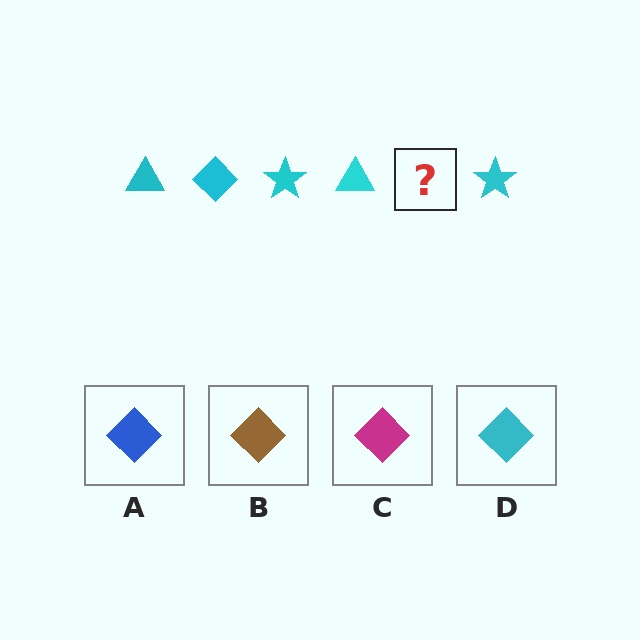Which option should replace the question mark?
Option D.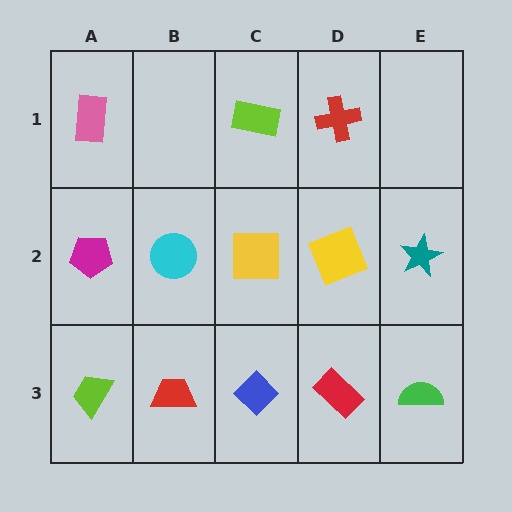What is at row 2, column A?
A magenta pentagon.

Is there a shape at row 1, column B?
No, that cell is empty.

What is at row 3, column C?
A blue diamond.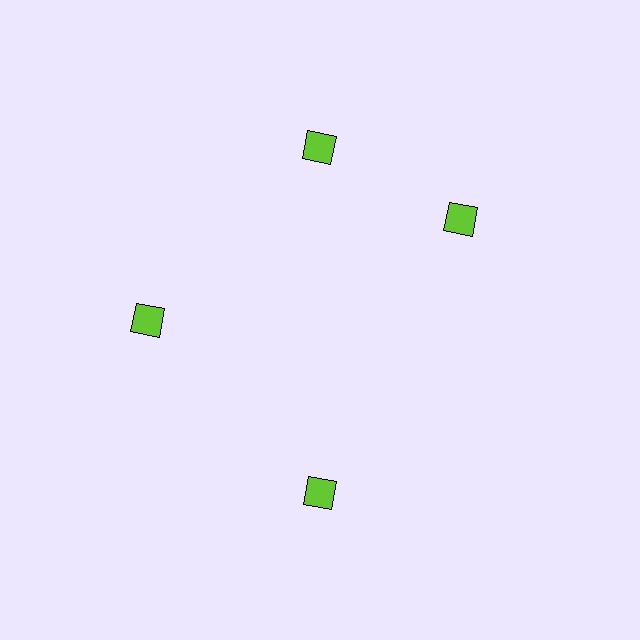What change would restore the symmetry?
The symmetry would be restored by rotating it back into even spacing with its neighbors so that all 4 diamonds sit at equal angles and equal distance from the center.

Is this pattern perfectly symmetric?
No. The 4 lime diamonds are arranged in a ring, but one element near the 3 o'clock position is rotated out of alignment along the ring, breaking the 4-fold rotational symmetry.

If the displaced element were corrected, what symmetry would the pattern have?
It would have 4-fold rotational symmetry — the pattern would map onto itself every 90 degrees.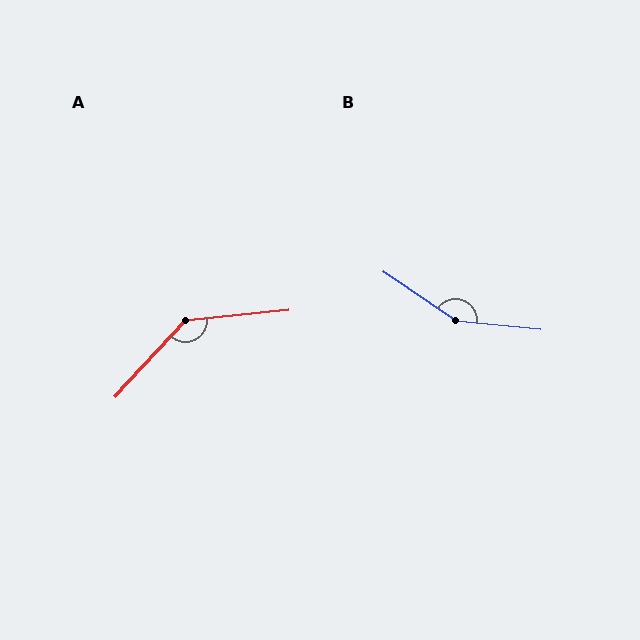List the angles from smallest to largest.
A (138°), B (152°).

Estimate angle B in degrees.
Approximately 152 degrees.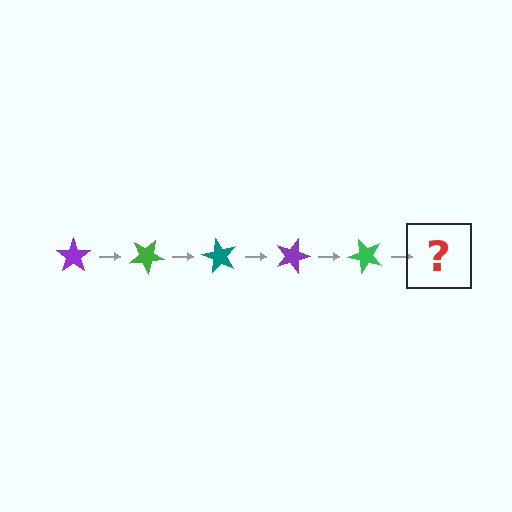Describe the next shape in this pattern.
It should be a teal star, rotated 150 degrees from the start.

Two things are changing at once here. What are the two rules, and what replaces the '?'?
The two rules are that it rotates 30 degrees each step and the color cycles through purple, green, and teal. The '?' should be a teal star, rotated 150 degrees from the start.